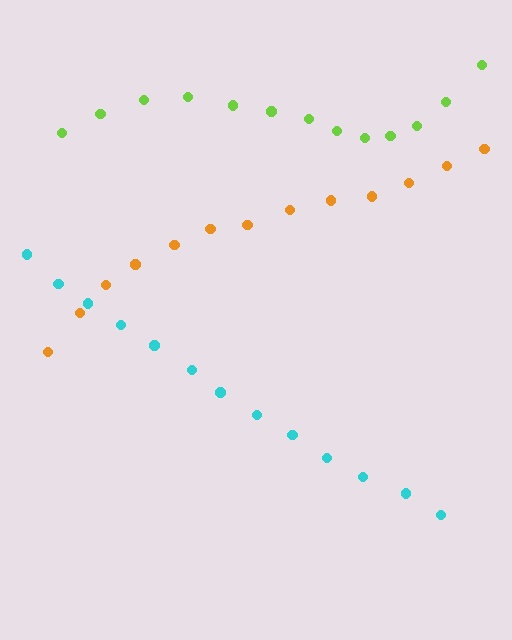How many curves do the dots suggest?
There are 3 distinct paths.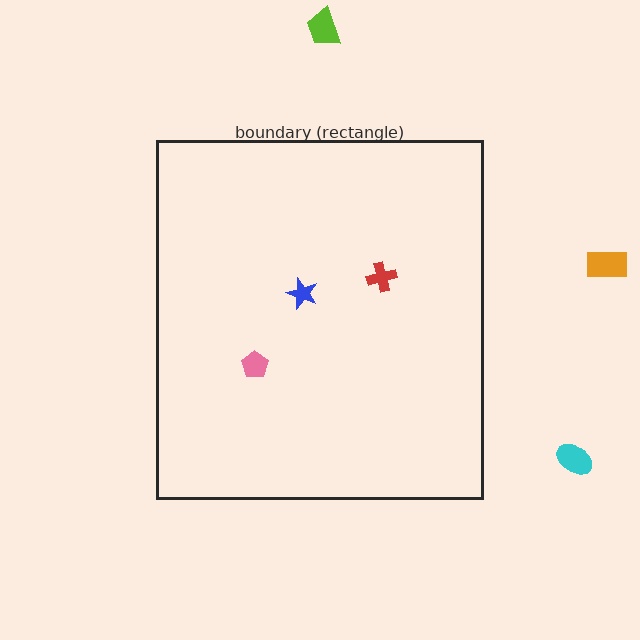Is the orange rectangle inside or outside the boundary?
Outside.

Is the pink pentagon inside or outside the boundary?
Inside.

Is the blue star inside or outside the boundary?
Inside.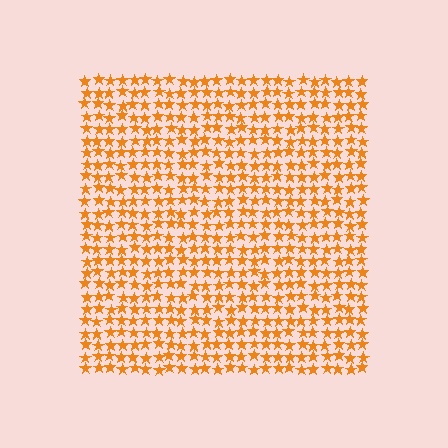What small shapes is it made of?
It is made of small stars.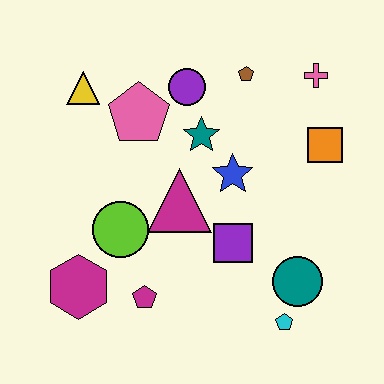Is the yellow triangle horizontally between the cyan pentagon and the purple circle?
No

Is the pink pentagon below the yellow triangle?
Yes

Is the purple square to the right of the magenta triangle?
Yes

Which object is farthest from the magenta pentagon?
The pink cross is farthest from the magenta pentagon.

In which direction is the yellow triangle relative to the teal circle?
The yellow triangle is to the left of the teal circle.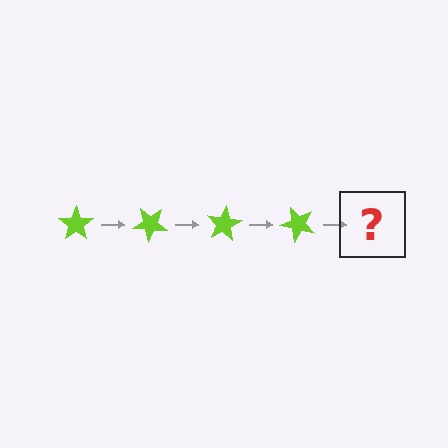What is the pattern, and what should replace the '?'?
The pattern is that the star rotates 40 degrees each step. The '?' should be a lime star rotated 160 degrees.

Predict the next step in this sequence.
The next step is a lime star rotated 160 degrees.